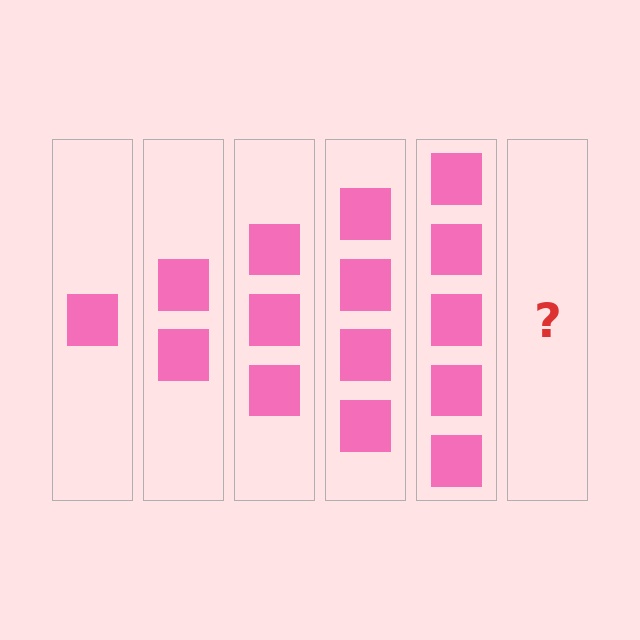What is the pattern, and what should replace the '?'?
The pattern is that each step adds one more square. The '?' should be 6 squares.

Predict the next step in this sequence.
The next step is 6 squares.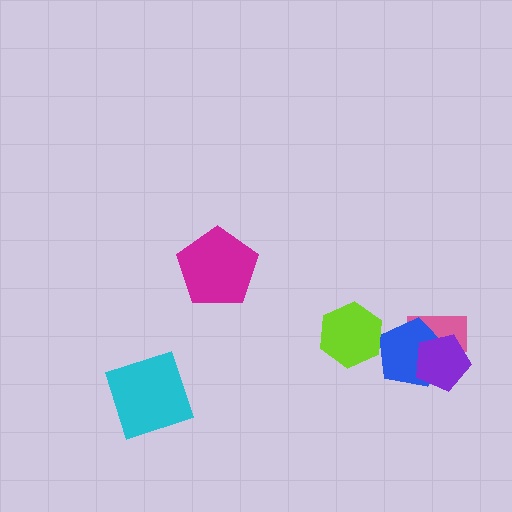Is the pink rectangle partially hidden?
Yes, it is partially covered by another shape.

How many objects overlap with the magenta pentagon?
0 objects overlap with the magenta pentagon.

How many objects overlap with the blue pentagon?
2 objects overlap with the blue pentagon.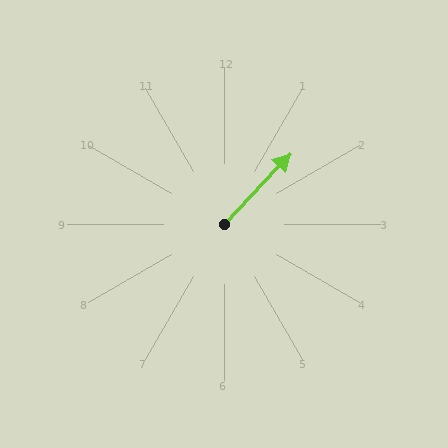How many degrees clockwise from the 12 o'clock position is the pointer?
Approximately 43 degrees.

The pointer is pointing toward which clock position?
Roughly 1 o'clock.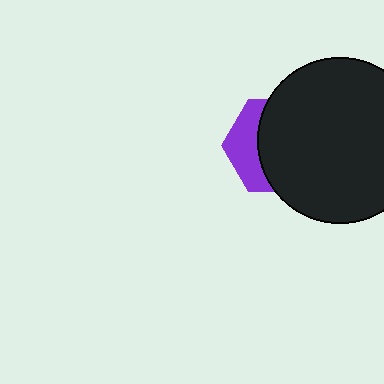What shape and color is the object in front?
The object in front is a black circle.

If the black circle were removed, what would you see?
You would see the complete purple hexagon.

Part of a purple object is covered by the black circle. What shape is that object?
It is a hexagon.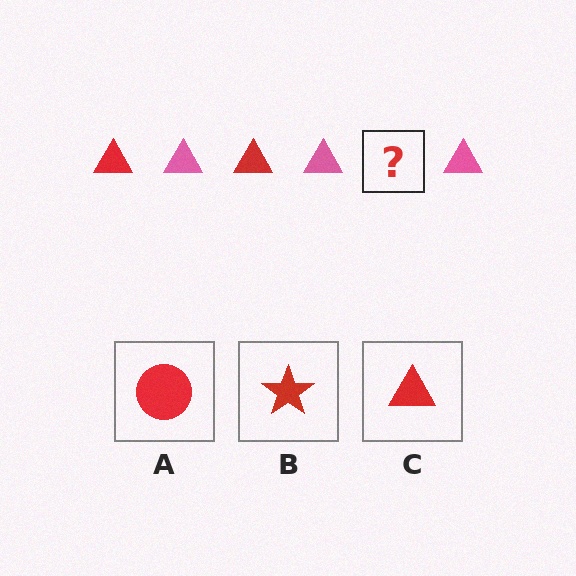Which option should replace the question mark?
Option C.